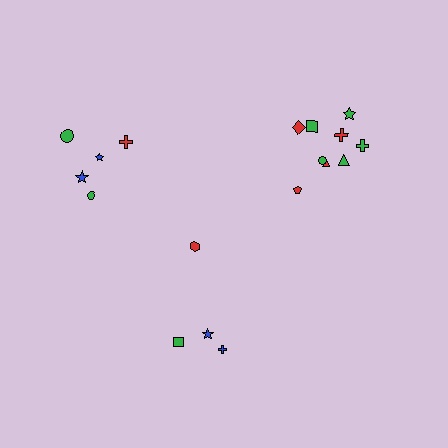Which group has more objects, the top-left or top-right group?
The top-right group.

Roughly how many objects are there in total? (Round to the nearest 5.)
Roughly 20 objects in total.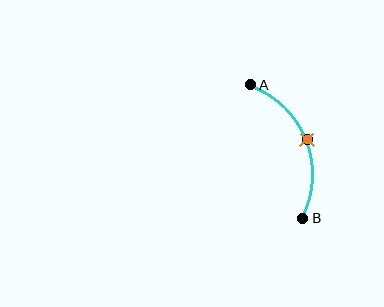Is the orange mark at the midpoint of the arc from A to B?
Yes. The orange mark lies on the arc at equal arc-length from both A and B — it is the arc midpoint.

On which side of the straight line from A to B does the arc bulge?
The arc bulges to the right of the straight line connecting A and B.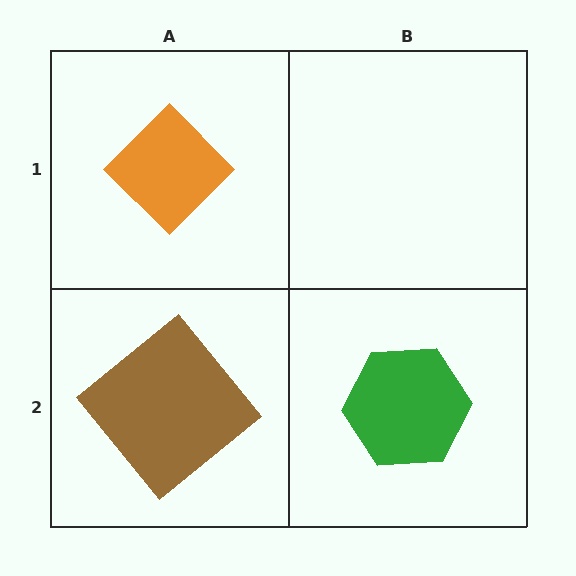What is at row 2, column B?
A green hexagon.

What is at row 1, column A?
An orange diamond.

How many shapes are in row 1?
1 shape.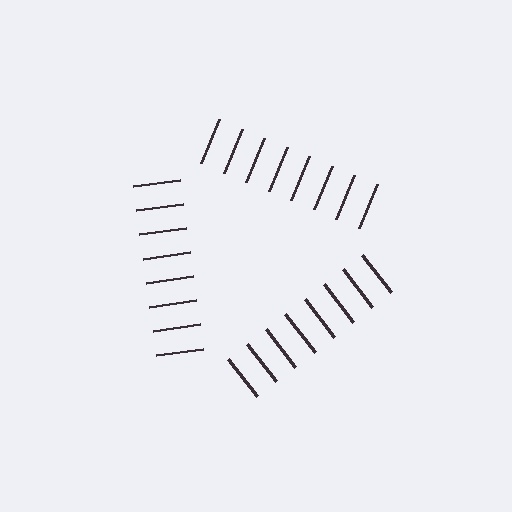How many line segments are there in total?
24 — 8 along each of the 3 edges.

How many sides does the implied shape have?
3 sides — the line-ends trace a triangle.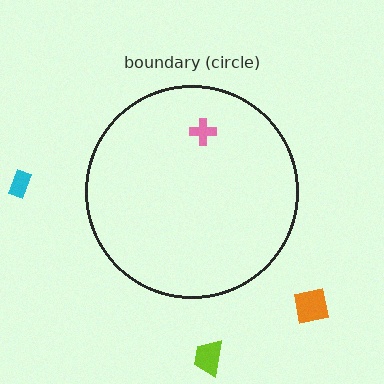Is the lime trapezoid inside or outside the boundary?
Outside.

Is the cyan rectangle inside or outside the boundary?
Outside.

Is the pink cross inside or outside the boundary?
Inside.